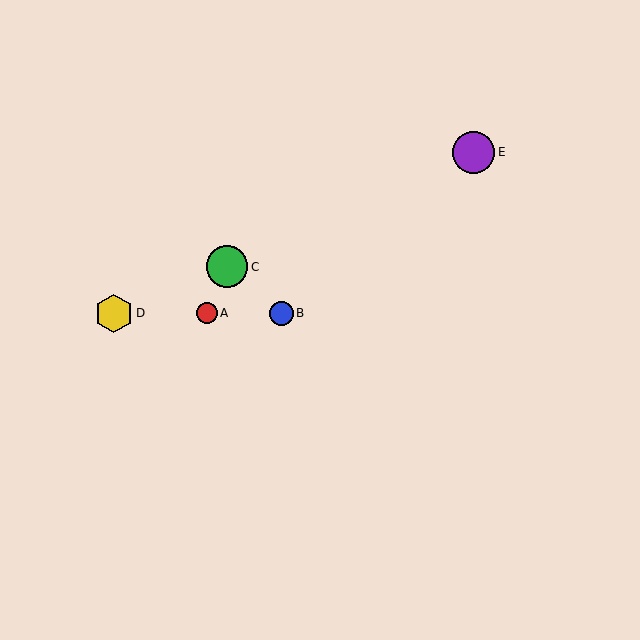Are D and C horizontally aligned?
No, D is at y≈313 and C is at y≈267.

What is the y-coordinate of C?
Object C is at y≈267.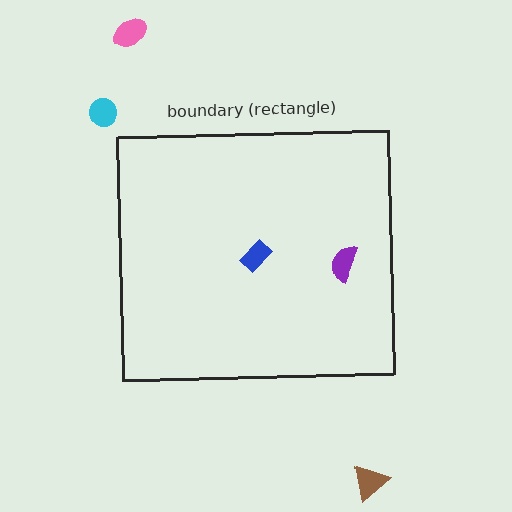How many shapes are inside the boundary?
2 inside, 3 outside.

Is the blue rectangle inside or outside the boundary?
Inside.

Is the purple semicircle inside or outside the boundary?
Inside.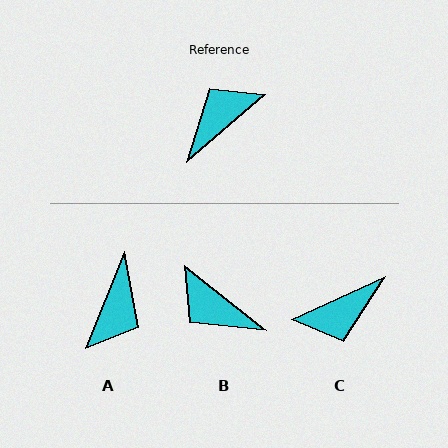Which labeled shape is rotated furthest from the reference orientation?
C, about 163 degrees away.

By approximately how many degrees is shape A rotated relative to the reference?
Approximately 152 degrees clockwise.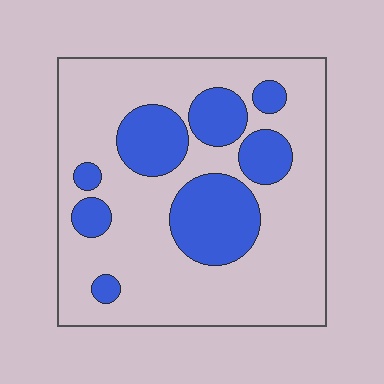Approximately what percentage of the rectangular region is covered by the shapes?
Approximately 25%.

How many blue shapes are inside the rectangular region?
8.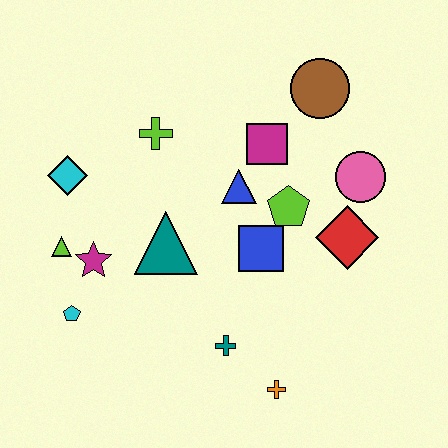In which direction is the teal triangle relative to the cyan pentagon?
The teal triangle is to the right of the cyan pentagon.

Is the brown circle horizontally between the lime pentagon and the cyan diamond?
No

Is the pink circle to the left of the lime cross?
No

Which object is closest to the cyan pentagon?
The magenta star is closest to the cyan pentagon.